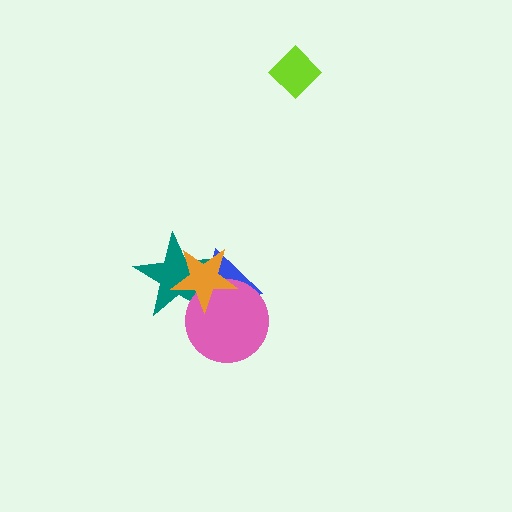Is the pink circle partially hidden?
Yes, it is partially covered by another shape.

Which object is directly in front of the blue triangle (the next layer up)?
The teal star is directly in front of the blue triangle.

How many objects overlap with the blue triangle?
3 objects overlap with the blue triangle.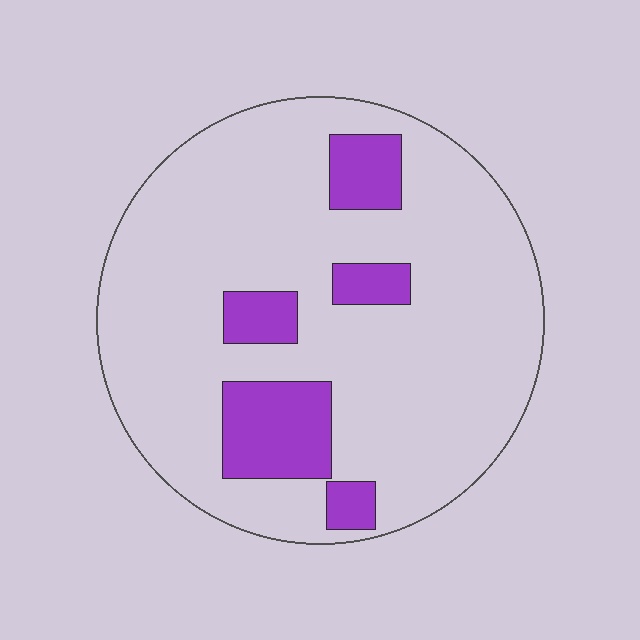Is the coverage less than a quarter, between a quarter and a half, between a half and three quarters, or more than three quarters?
Less than a quarter.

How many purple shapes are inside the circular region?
5.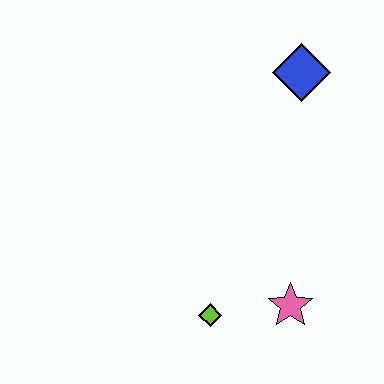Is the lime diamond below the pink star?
Yes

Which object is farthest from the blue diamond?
The lime diamond is farthest from the blue diamond.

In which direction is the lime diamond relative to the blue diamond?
The lime diamond is below the blue diamond.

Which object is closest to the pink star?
The lime diamond is closest to the pink star.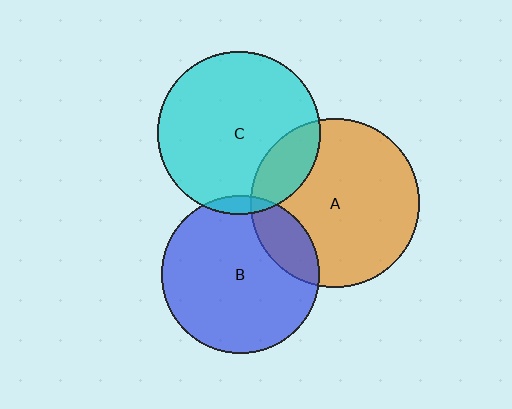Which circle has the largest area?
Circle A (orange).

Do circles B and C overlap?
Yes.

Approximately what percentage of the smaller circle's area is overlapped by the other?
Approximately 5%.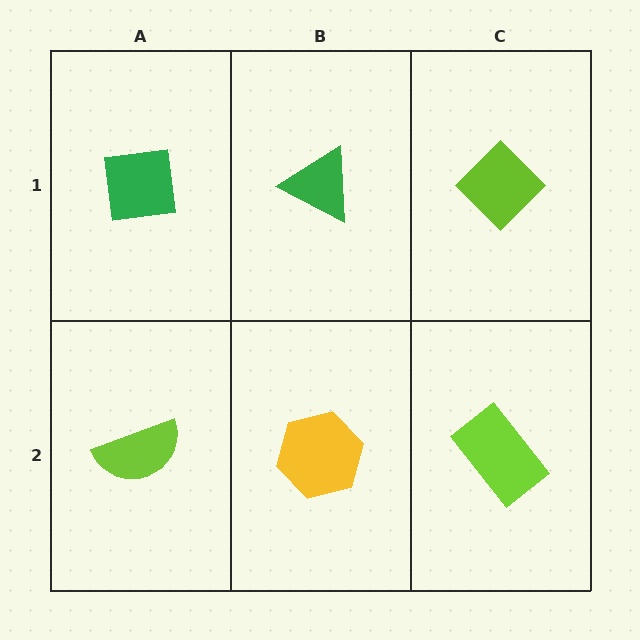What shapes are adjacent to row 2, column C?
A lime diamond (row 1, column C), a yellow hexagon (row 2, column B).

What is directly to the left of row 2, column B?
A lime semicircle.